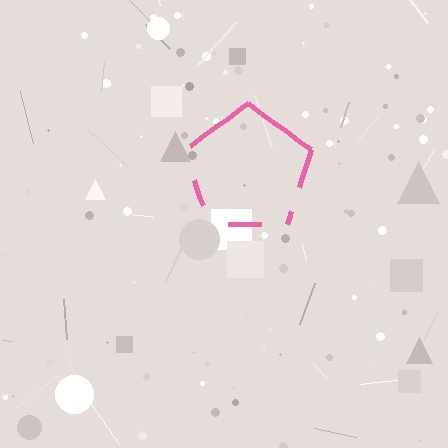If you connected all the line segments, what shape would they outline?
They would outline a pentagon.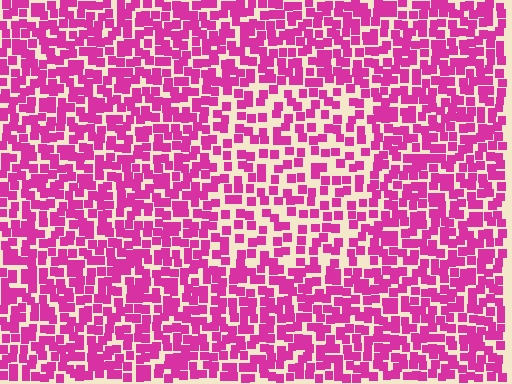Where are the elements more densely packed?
The elements are more densely packed outside the rectangle boundary.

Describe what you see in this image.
The image contains small magenta elements arranged at two different densities. A rectangle-shaped region is visible where the elements are less densely packed than the surrounding area.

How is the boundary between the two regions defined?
The boundary is defined by a change in element density (approximately 1.7x ratio). All elements are the same color, size, and shape.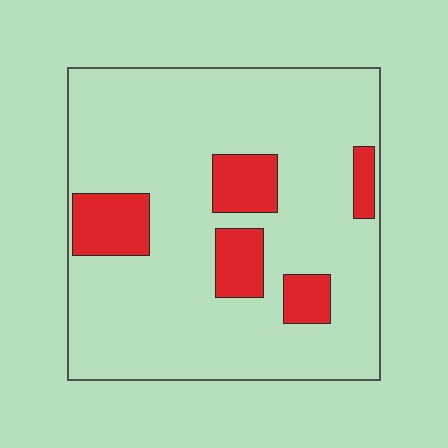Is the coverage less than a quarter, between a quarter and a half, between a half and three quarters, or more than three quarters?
Less than a quarter.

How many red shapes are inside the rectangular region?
5.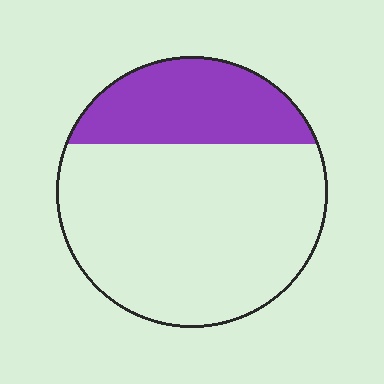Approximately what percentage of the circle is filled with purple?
Approximately 30%.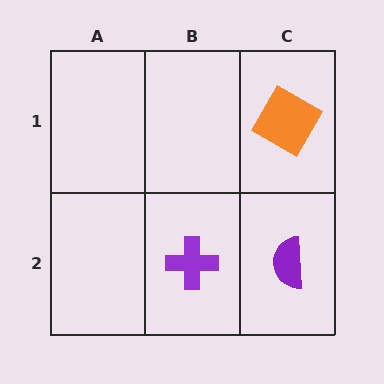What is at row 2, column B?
A purple cross.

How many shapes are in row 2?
2 shapes.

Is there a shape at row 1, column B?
No, that cell is empty.